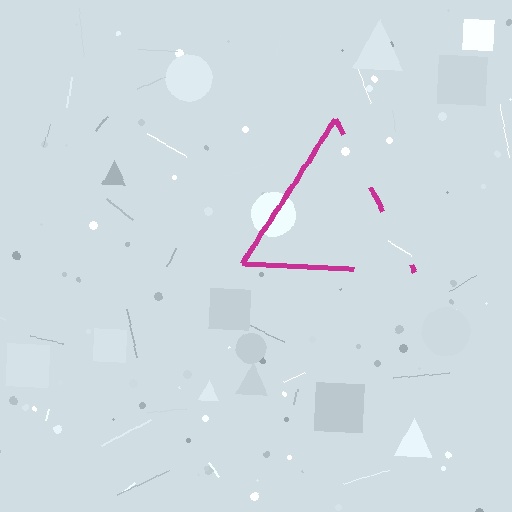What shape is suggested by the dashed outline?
The dashed outline suggests a triangle.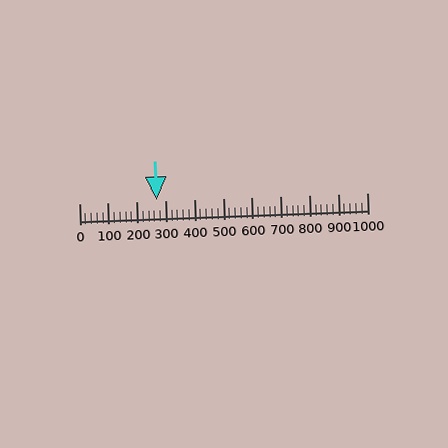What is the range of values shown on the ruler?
The ruler shows values from 0 to 1000.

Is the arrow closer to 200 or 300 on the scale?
The arrow is closer to 300.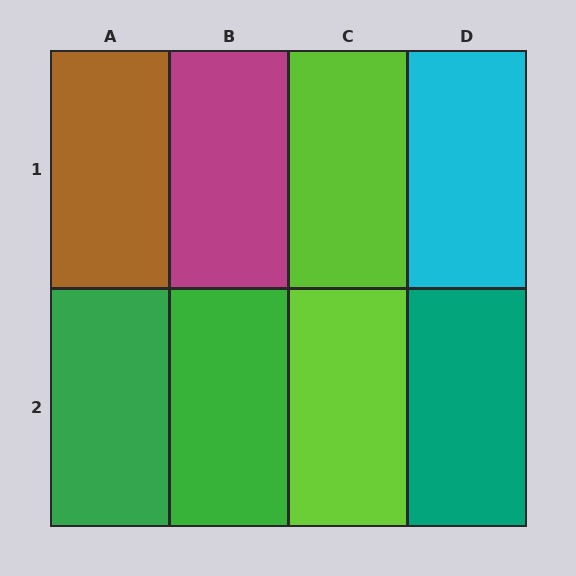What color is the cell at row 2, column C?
Lime.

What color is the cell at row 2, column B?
Green.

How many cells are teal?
1 cell is teal.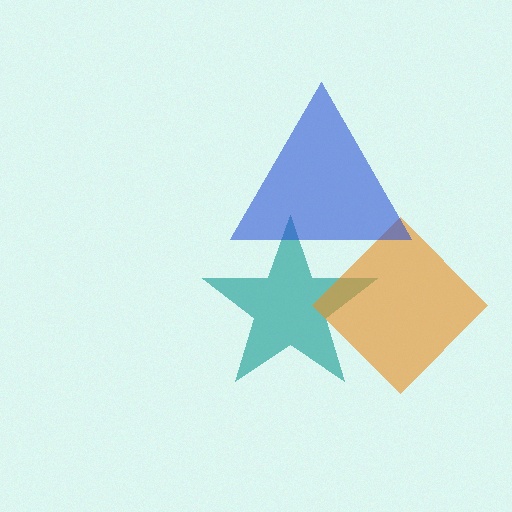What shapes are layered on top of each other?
The layered shapes are: a teal star, an orange diamond, a blue triangle.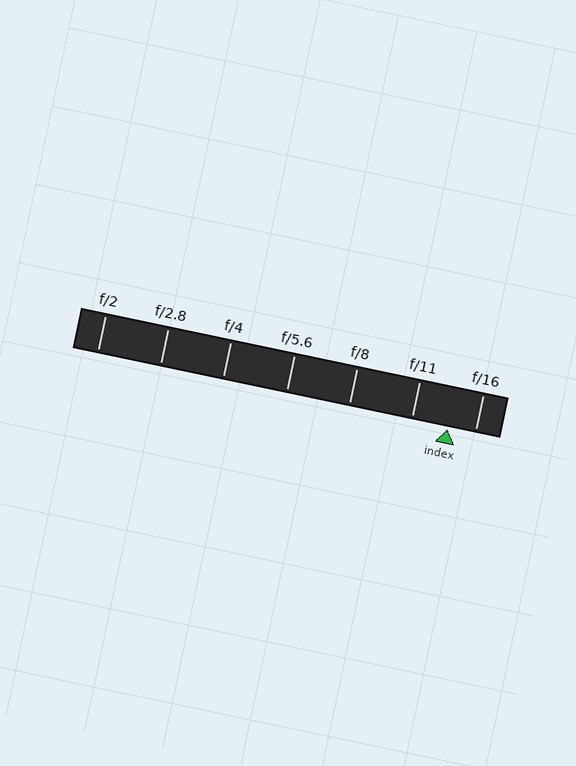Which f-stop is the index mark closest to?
The index mark is closest to f/16.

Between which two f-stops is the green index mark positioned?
The index mark is between f/11 and f/16.